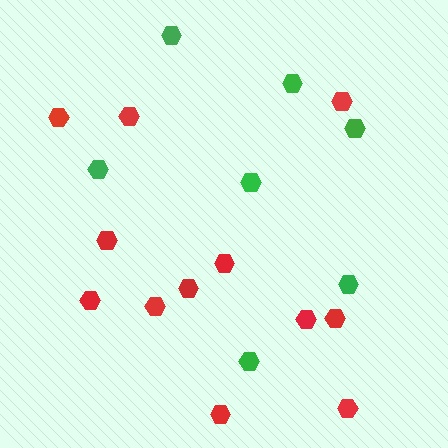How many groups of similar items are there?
There are 2 groups: one group of red hexagons (12) and one group of green hexagons (7).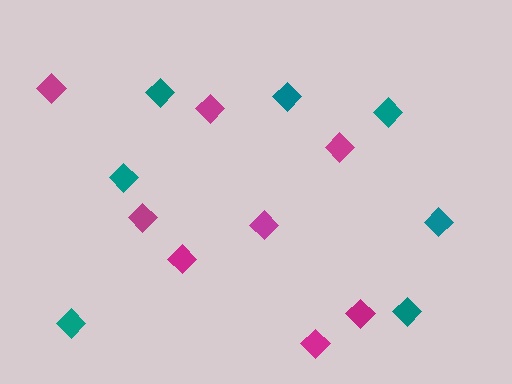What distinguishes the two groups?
There are 2 groups: one group of magenta diamonds (8) and one group of teal diamonds (7).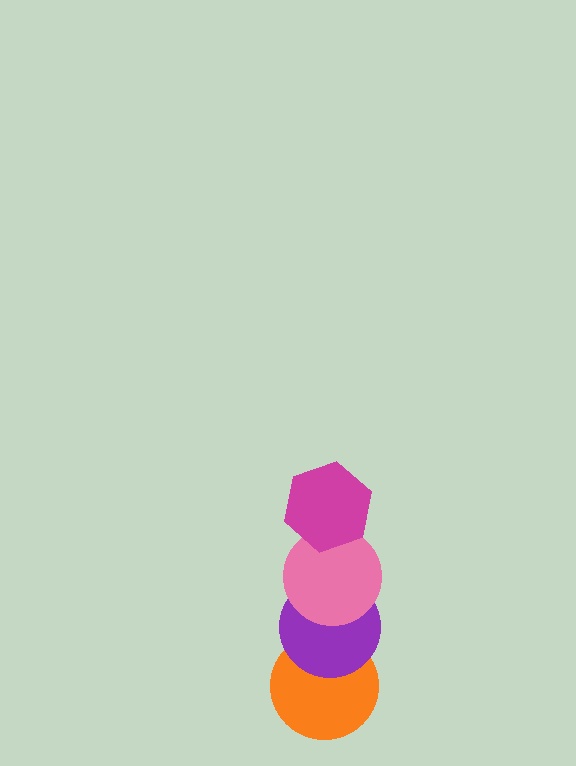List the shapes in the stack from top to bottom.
From top to bottom: the magenta hexagon, the pink circle, the purple circle, the orange circle.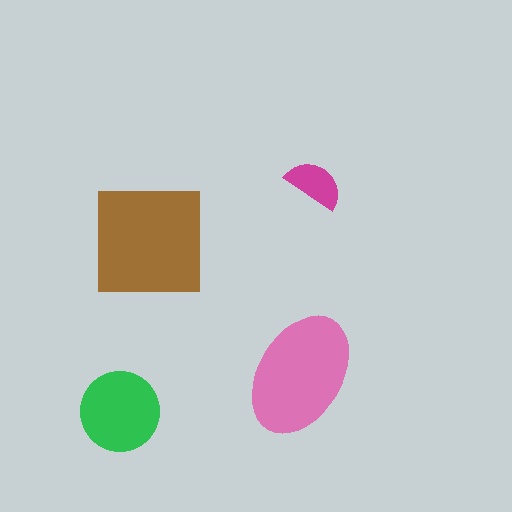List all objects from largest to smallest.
The brown square, the pink ellipse, the green circle, the magenta semicircle.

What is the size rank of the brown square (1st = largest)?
1st.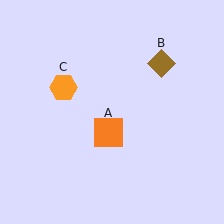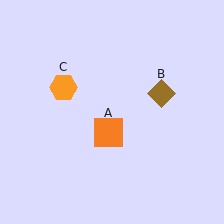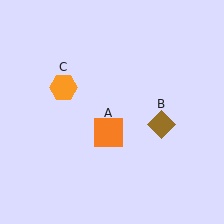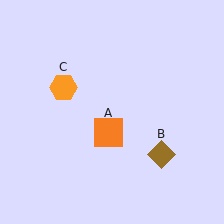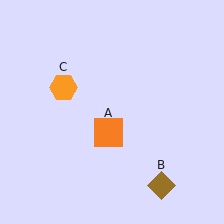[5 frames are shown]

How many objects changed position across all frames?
1 object changed position: brown diamond (object B).